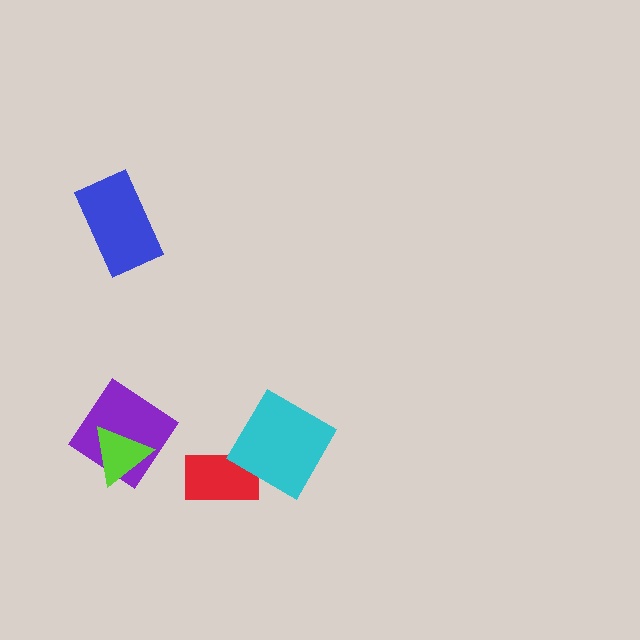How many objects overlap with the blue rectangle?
0 objects overlap with the blue rectangle.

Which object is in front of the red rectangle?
The cyan diamond is in front of the red rectangle.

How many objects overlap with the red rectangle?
1 object overlaps with the red rectangle.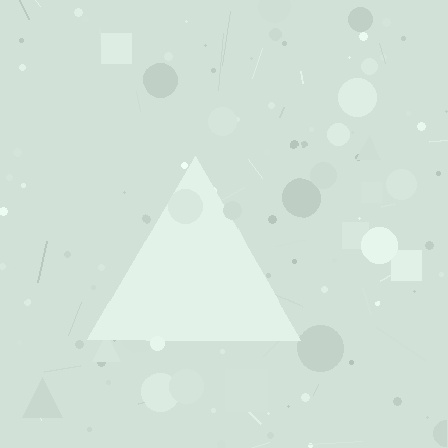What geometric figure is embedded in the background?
A triangle is embedded in the background.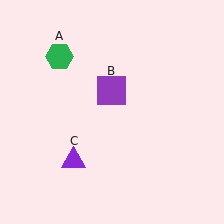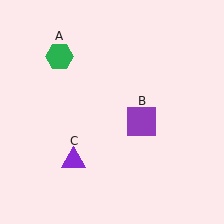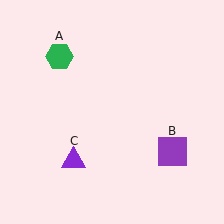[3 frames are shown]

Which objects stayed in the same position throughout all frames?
Green hexagon (object A) and purple triangle (object C) remained stationary.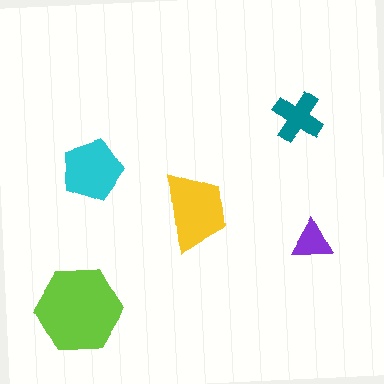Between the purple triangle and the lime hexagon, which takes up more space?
The lime hexagon.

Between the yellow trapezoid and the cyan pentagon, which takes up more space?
The yellow trapezoid.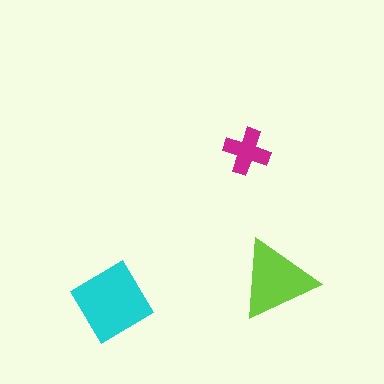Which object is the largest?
The cyan diamond.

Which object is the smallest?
The magenta cross.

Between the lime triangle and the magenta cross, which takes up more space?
The lime triangle.